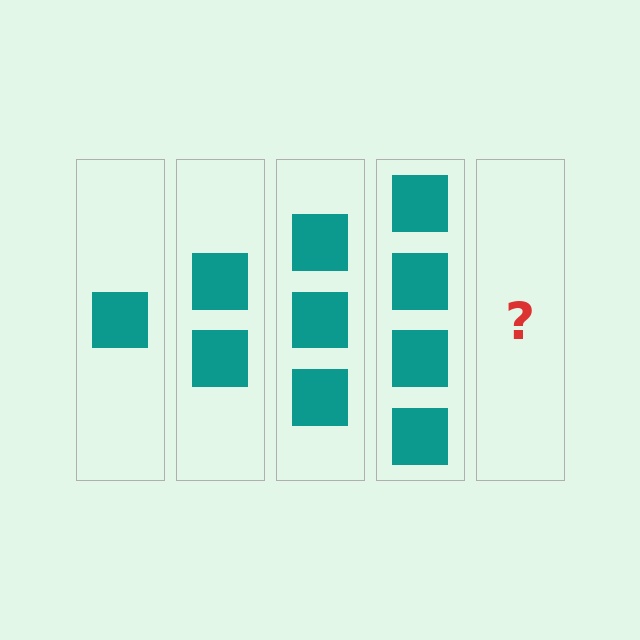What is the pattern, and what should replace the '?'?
The pattern is that each step adds one more square. The '?' should be 5 squares.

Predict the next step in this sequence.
The next step is 5 squares.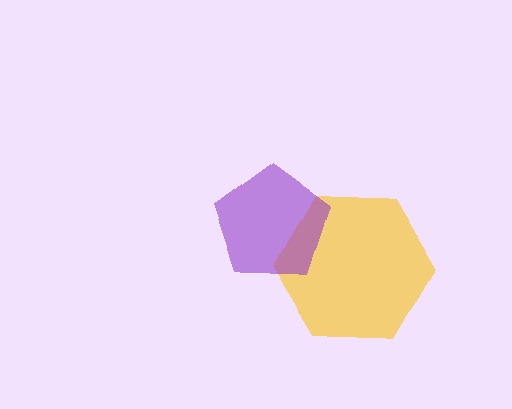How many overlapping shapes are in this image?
There are 2 overlapping shapes in the image.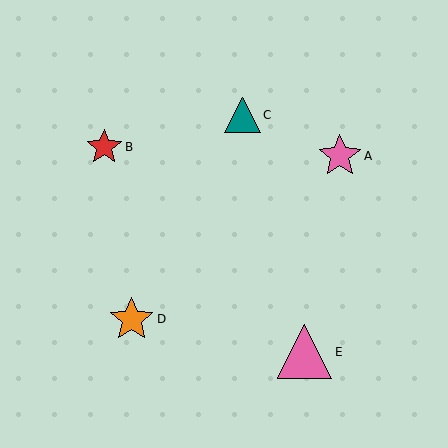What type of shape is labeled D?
Shape D is an orange star.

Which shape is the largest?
The pink triangle (labeled E) is the largest.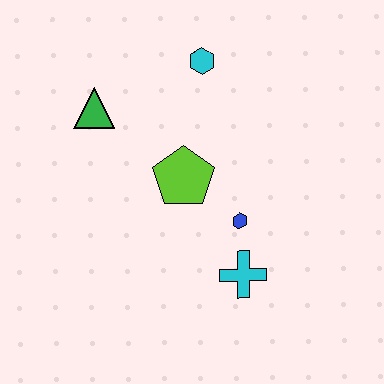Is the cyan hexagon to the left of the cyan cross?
Yes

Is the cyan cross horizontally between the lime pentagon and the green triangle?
No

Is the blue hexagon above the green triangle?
No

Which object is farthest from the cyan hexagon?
The cyan cross is farthest from the cyan hexagon.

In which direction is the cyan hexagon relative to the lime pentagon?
The cyan hexagon is above the lime pentagon.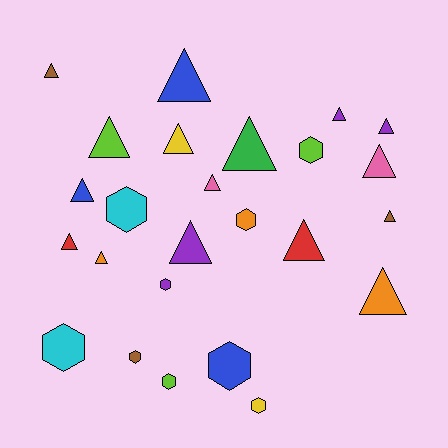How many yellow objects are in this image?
There are 2 yellow objects.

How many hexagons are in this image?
There are 9 hexagons.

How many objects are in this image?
There are 25 objects.